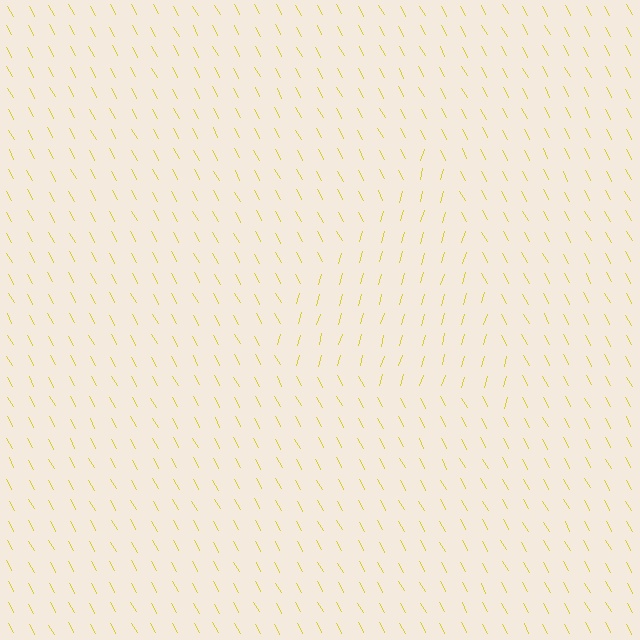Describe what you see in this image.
The image is filled with small yellow line segments. A triangle region in the image has lines oriented differently from the surrounding lines, creating a visible texture boundary.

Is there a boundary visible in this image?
Yes, there is a texture boundary formed by a change in line orientation.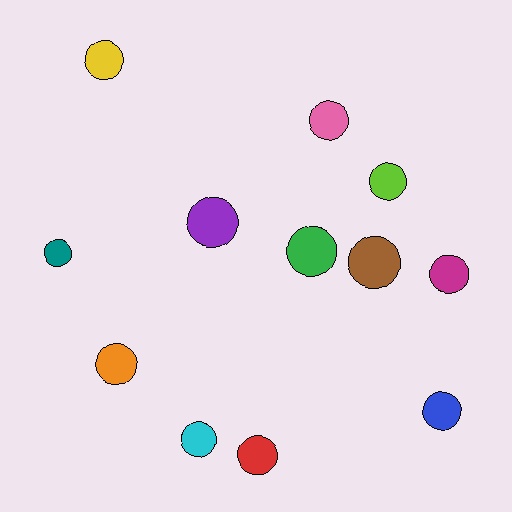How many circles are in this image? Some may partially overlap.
There are 12 circles.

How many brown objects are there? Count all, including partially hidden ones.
There is 1 brown object.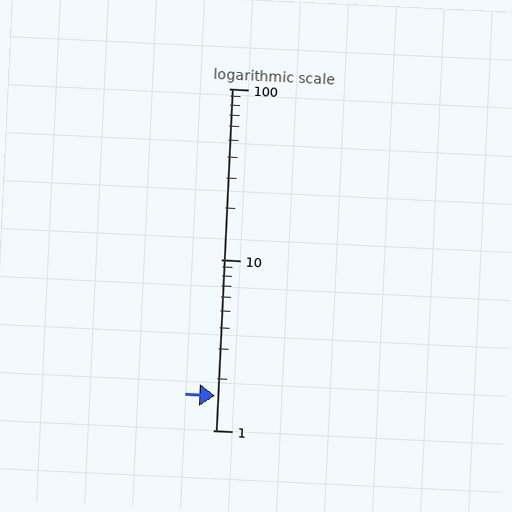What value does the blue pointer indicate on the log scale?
The pointer indicates approximately 1.6.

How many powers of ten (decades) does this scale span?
The scale spans 2 decades, from 1 to 100.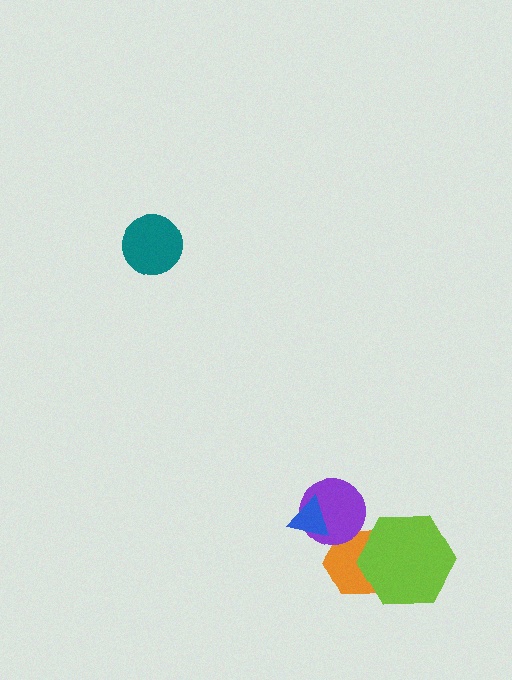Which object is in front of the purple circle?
The blue triangle is in front of the purple circle.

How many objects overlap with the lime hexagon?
1 object overlaps with the lime hexagon.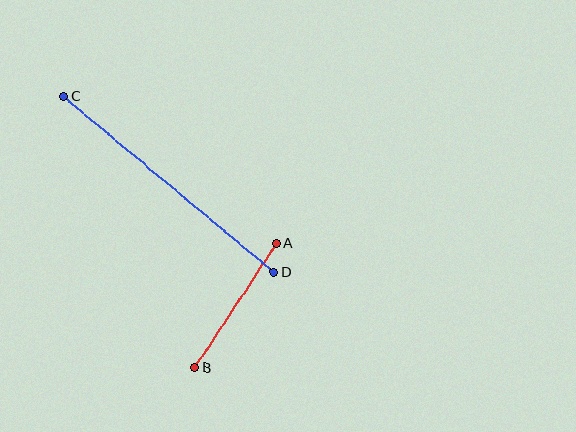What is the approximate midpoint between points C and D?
The midpoint is at approximately (169, 184) pixels.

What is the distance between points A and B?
The distance is approximately 149 pixels.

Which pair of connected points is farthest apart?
Points C and D are farthest apart.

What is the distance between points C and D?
The distance is approximately 274 pixels.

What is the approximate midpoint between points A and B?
The midpoint is at approximately (236, 305) pixels.